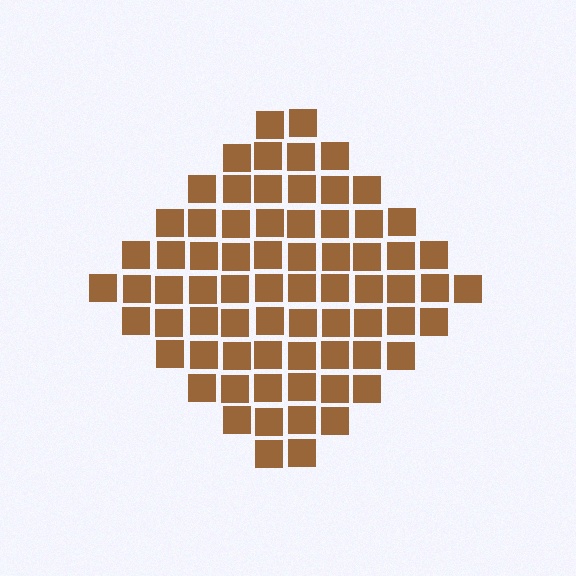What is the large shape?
The large shape is a diamond.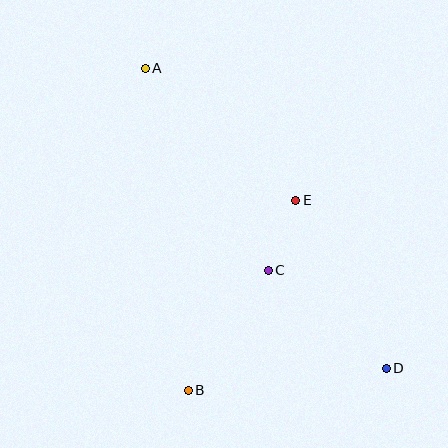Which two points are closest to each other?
Points C and E are closest to each other.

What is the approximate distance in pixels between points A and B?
The distance between A and B is approximately 325 pixels.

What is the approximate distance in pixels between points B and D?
The distance between B and D is approximately 199 pixels.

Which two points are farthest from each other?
Points A and D are farthest from each other.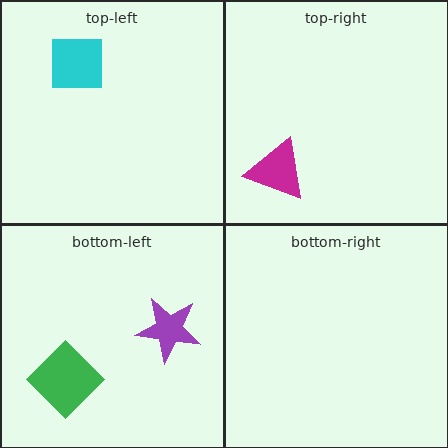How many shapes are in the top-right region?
1.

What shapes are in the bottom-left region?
The purple star, the green diamond.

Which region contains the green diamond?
The bottom-left region.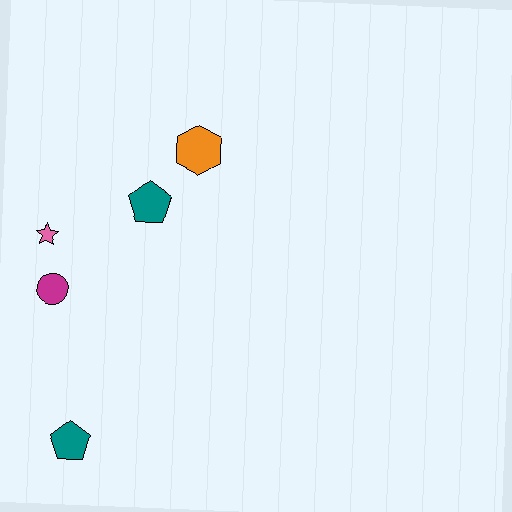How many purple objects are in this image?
There are no purple objects.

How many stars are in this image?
There is 1 star.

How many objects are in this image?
There are 5 objects.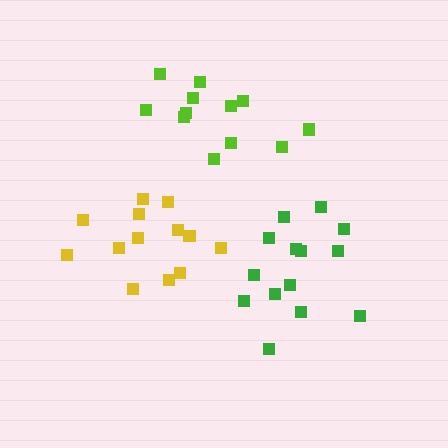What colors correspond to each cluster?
The clusters are colored: yellow, green, lime.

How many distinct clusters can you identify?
There are 3 distinct clusters.